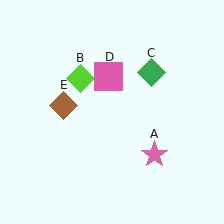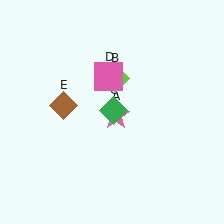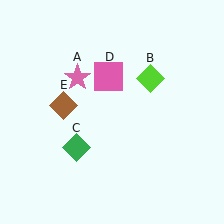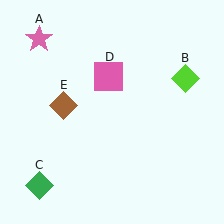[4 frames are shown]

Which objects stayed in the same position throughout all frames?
Pink square (object D) and brown diamond (object E) remained stationary.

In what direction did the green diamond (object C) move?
The green diamond (object C) moved down and to the left.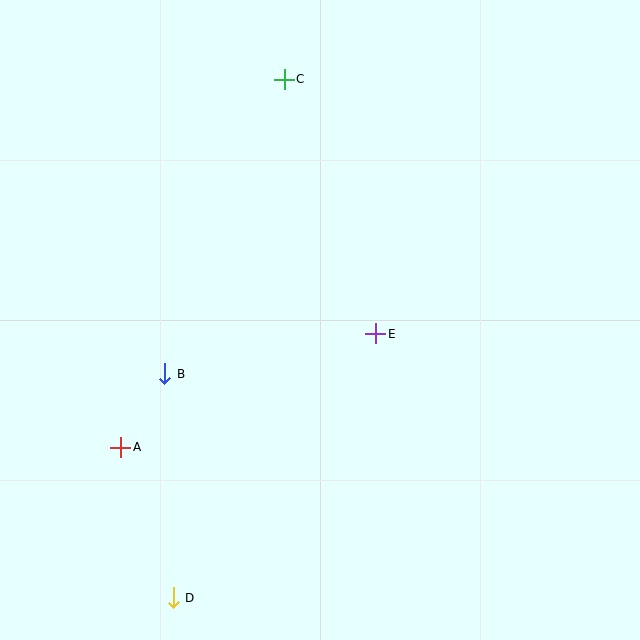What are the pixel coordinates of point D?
Point D is at (173, 598).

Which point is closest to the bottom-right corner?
Point E is closest to the bottom-right corner.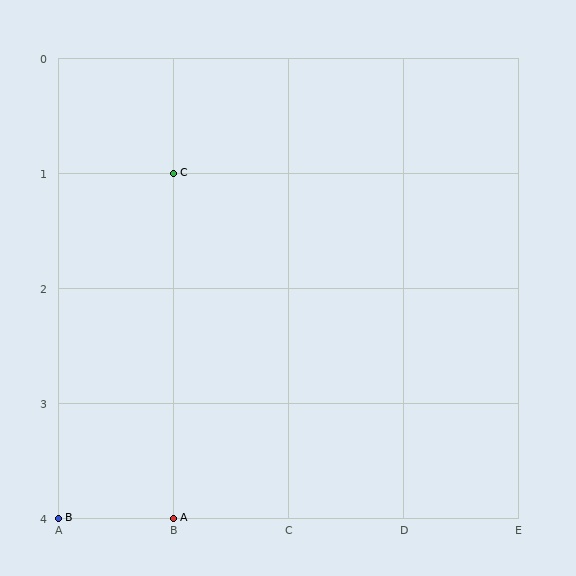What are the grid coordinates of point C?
Point C is at grid coordinates (B, 1).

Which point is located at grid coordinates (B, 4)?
Point A is at (B, 4).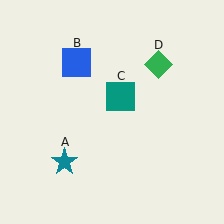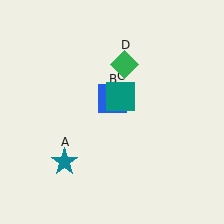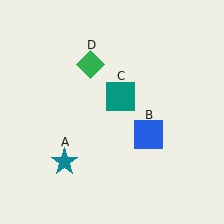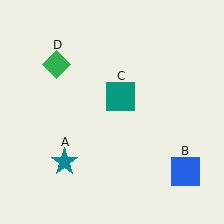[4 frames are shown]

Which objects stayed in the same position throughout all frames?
Teal star (object A) and teal square (object C) remained stationary.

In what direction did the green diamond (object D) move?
The green diamond (object D) moved left.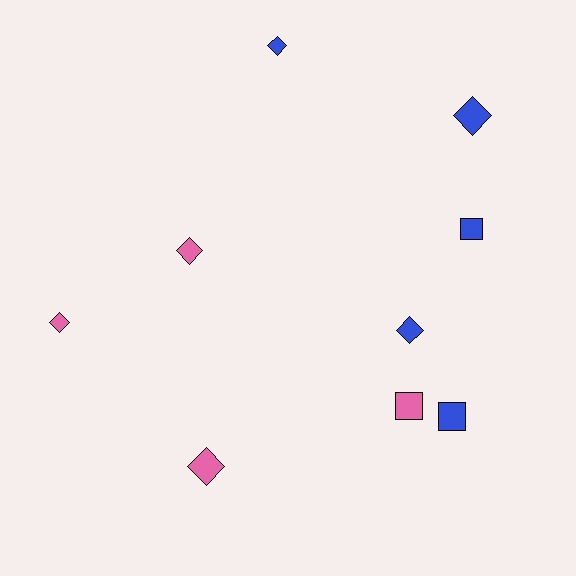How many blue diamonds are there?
There are 3 blue diamonds.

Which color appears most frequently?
Blue, with 5 objects.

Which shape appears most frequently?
Diamond, with 6 objects.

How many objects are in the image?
There are 9 objects.